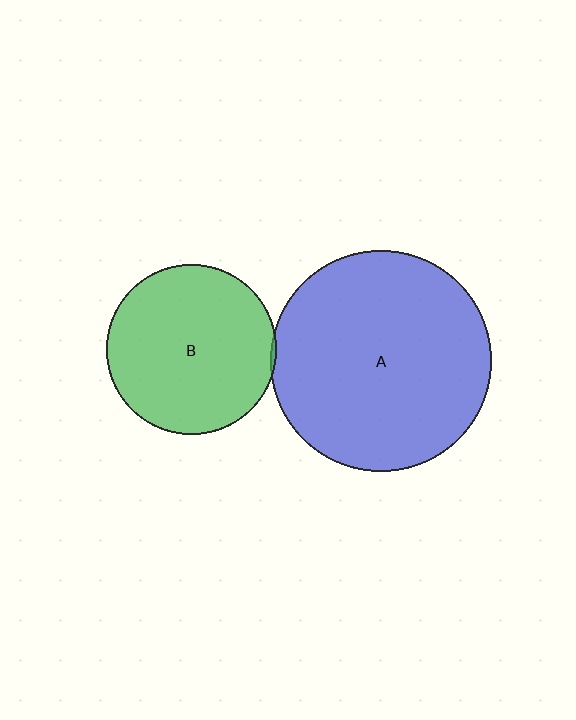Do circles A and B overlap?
Yes.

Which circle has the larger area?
Circle A (blue).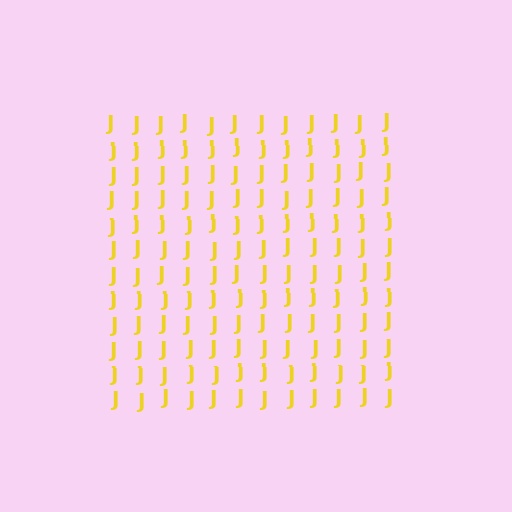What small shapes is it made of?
It is made of small letter J's.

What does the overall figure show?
The overall figure shows a square.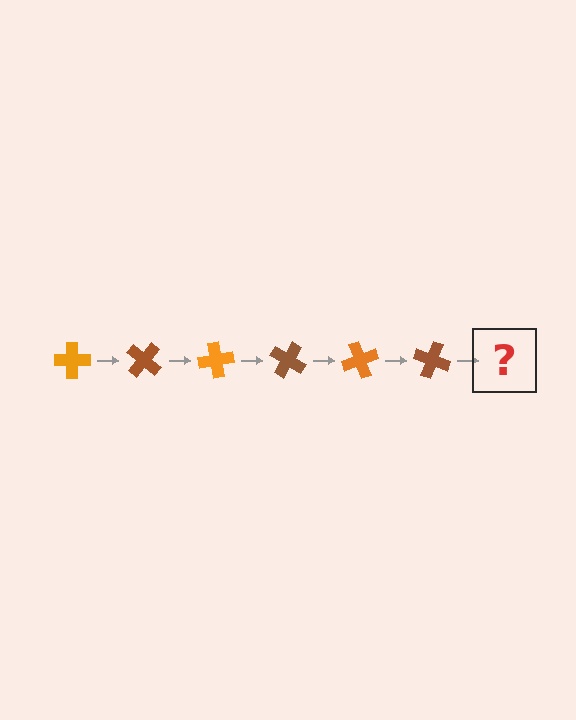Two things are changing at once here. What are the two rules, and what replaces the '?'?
The two rules are that it rotates 40 degrees each step and the color cycles through orange and brown. The '?' should be an orange cross, rotated 240 degrees from the start.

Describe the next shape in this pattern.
It should be an orange cross, rotated 240 degrees from the start.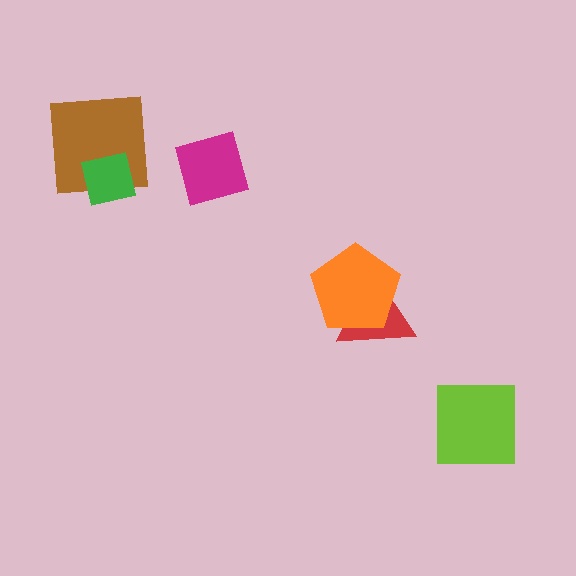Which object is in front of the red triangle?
The orange pentagon is in front of the red triangle.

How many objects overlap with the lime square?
0 objects overlap with the lime square.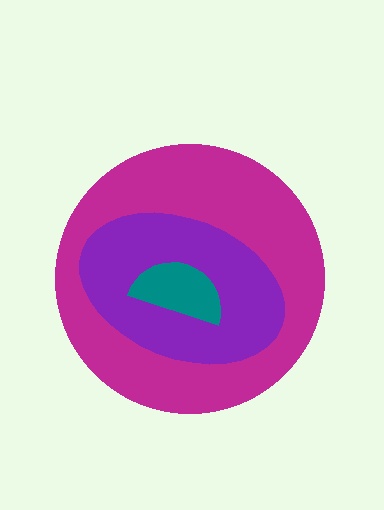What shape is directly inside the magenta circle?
The purple ellipse.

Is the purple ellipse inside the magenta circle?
Yes.